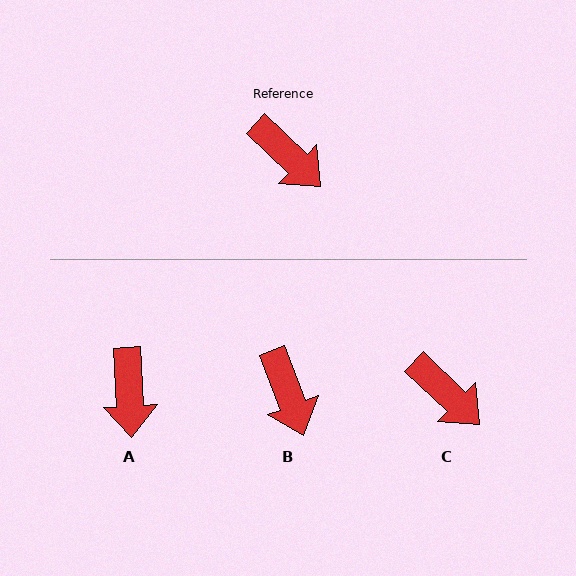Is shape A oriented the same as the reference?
No, it is off by about 43 degrees.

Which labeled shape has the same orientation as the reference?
C.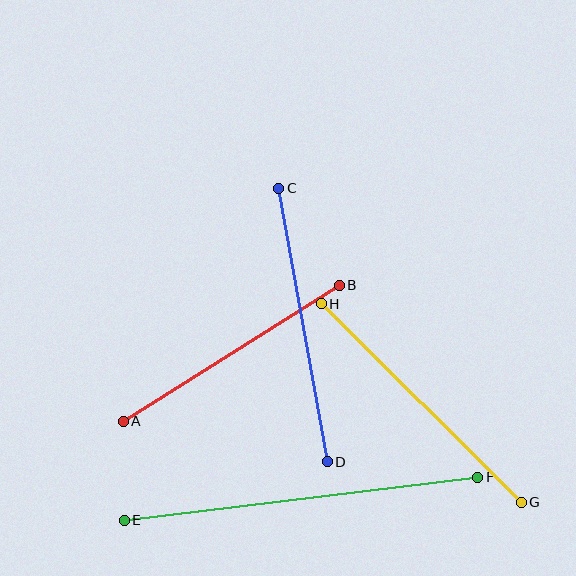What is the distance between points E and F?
The distance is approximately 356 pixels.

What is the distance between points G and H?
The distance is approximately 281 pixels.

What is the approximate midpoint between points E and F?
The midpoint is at approximately (301, 499) pixels.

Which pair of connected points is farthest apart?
Points E and F are farthest apart.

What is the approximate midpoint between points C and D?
The midpoint is at approximately (303, 325) pixels.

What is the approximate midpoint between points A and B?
The midpoint is at approximately (231, 353) pixels.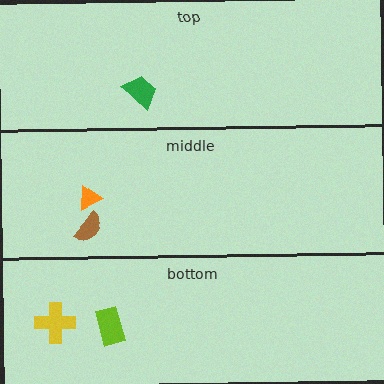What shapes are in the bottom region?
The lime rectangle, the yellow cross.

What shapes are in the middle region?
The brown semicircle, the orange triangle.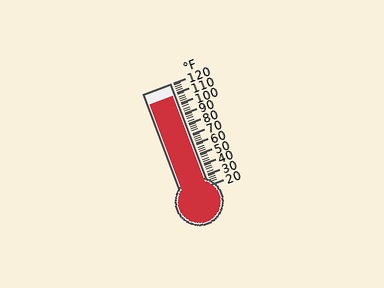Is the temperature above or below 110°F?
The temperature is below 110°F.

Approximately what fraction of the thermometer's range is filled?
The thermometer is filled to approximately 90% of its range.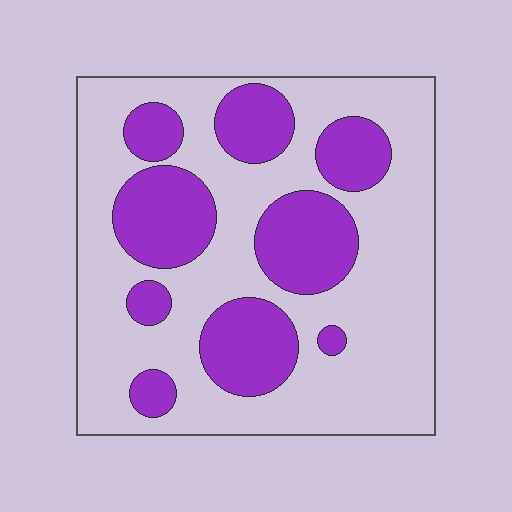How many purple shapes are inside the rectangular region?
9.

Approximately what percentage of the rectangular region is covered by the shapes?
Approximately 30%.